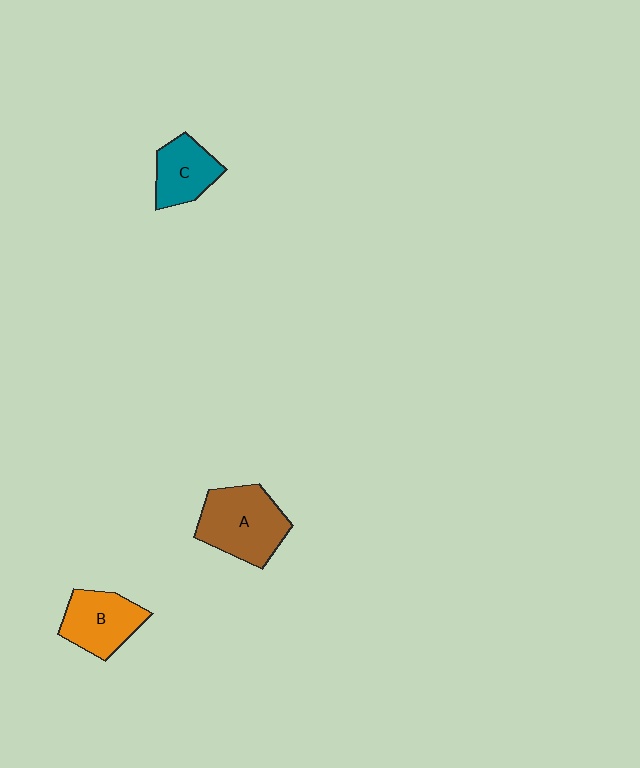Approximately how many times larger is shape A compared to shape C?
Approximately 1.6 times.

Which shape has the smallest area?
Shape C (teal).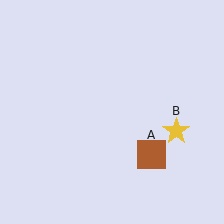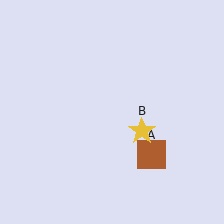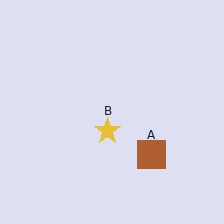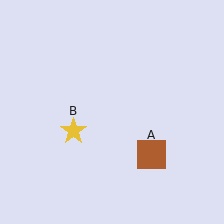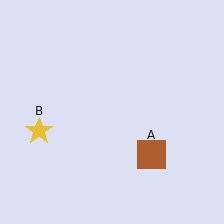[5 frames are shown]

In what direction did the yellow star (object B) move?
The yellow star (object B) moved left.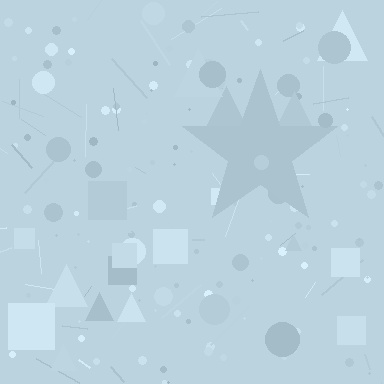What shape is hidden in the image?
A star is hidden in the image.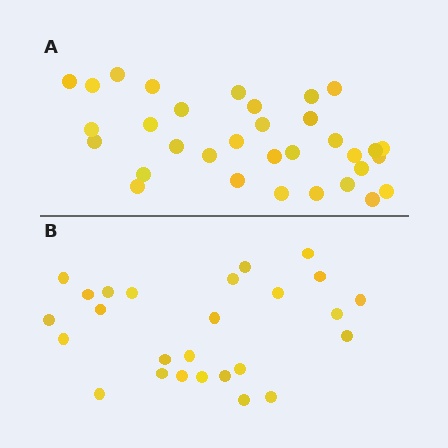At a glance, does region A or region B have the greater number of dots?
Region A (the top region) has more dots.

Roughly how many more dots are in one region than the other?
Region A has roughly 8 or so more dots than region B.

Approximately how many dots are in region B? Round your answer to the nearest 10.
About 30 dots. (The exact count is 26, which rounds to 30.)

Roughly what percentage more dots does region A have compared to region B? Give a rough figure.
About 25% more.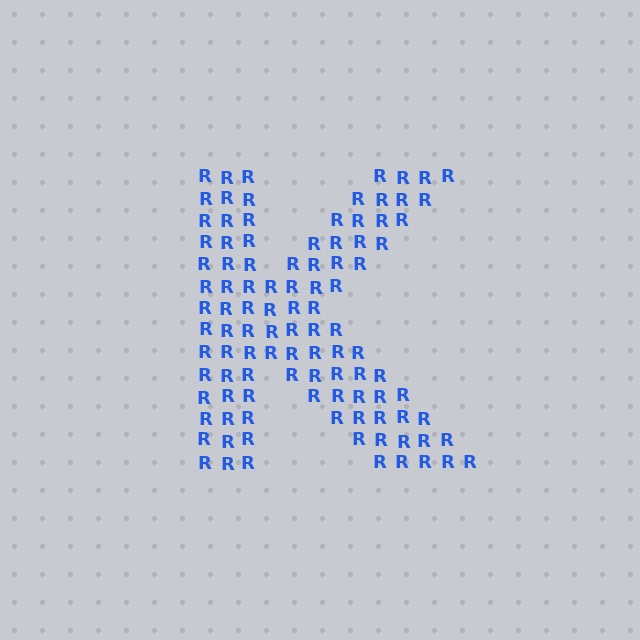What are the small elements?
The small elements are letter R's.